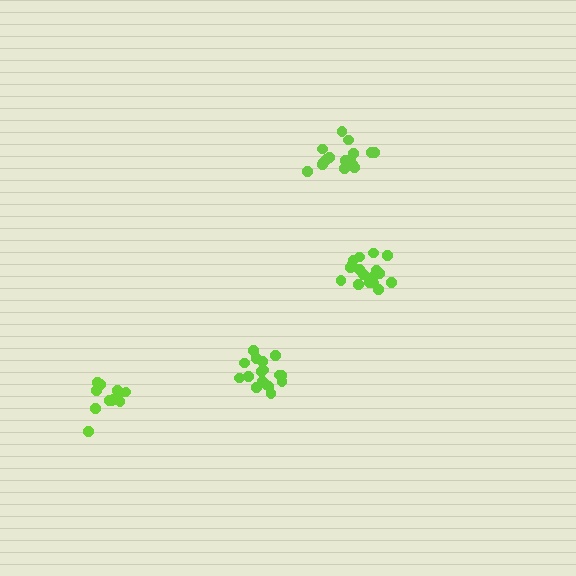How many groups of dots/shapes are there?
There are 4 groups.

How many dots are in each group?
Group 1: 17 dots, Group 2: 17 dots, Group 3: 17 dots, Group 4: 12 dots (63 total).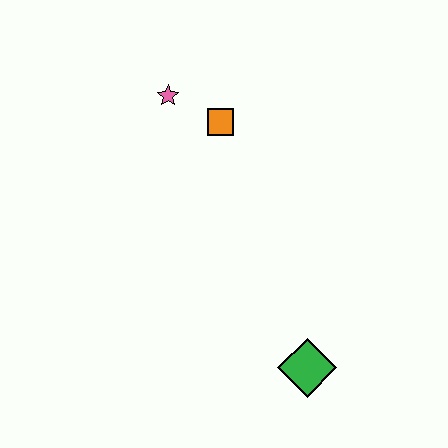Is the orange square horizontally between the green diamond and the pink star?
Yes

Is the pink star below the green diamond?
No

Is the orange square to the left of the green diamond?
Yes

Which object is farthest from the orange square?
The green diamond is farthest from the orange square.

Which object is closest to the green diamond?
The orange square is closest to the green diamond.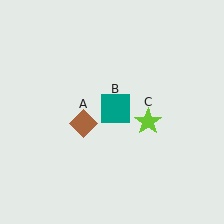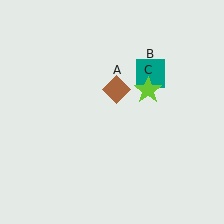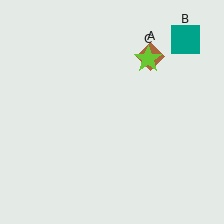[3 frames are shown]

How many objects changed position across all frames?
3 objects changed position: brown diamond (object A), teal square (object B), lime star (object C).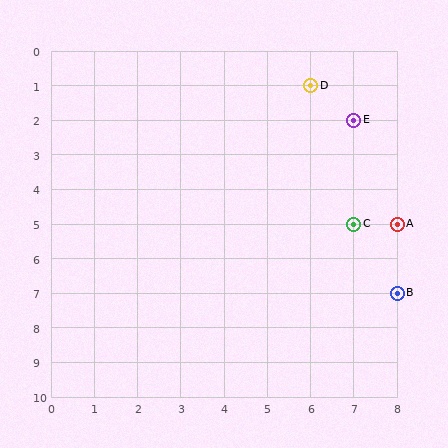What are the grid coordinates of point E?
Point E is at grid coordinates (7, 2).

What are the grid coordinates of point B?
Point B is at grid coordinates (8, 7).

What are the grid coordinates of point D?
Point D is at grid coordinates (6, 1).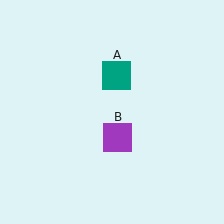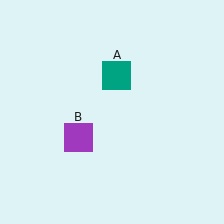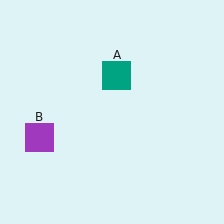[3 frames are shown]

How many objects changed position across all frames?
1 object changed position: purple square (object B).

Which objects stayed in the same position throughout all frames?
Teal square (object A) remained stationary.